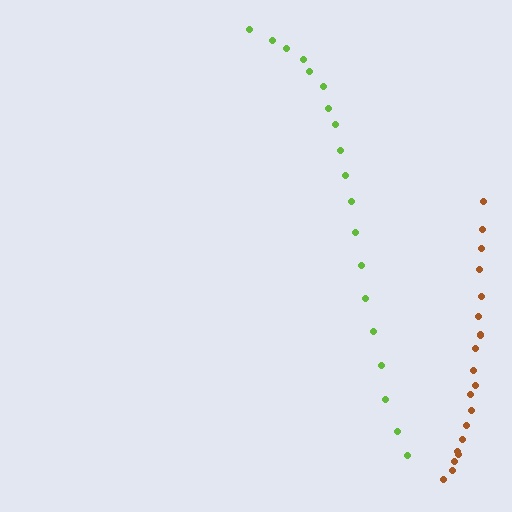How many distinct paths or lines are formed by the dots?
There are 2 distinct paths.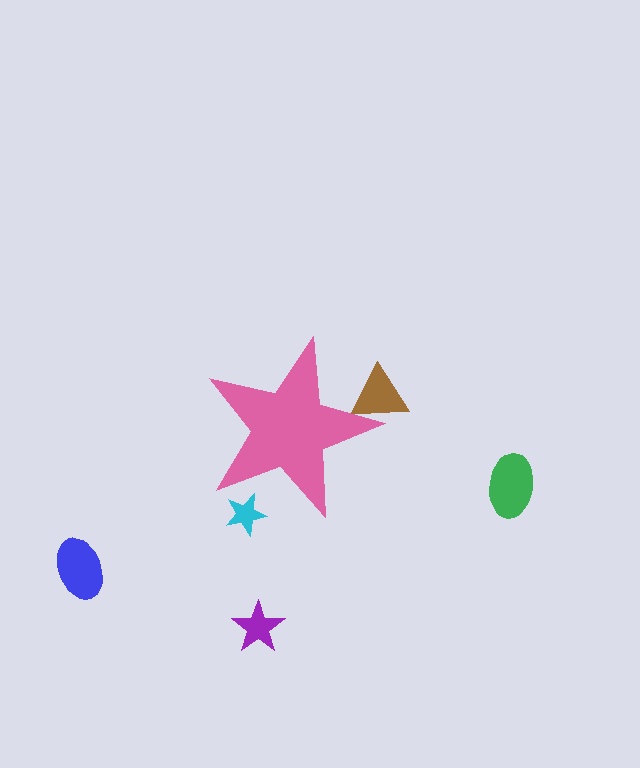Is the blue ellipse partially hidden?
No, the blue ellipse is fully visible.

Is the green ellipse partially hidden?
No, the green ellipse is fully visible.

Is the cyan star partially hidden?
Yes, the cyan star is partially hidden behind the pink star.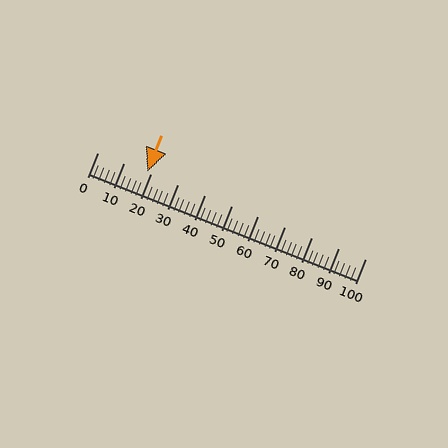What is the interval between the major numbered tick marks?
The major tick marks are spaced 10 units apart.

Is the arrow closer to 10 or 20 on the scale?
The arrow is closer to 20.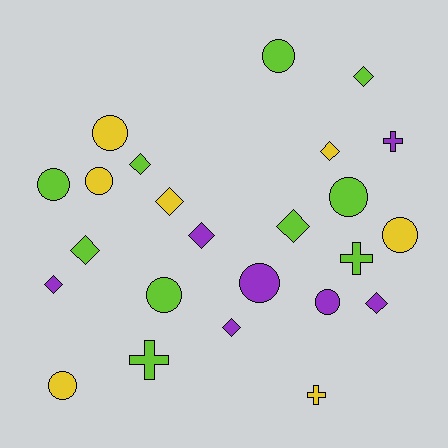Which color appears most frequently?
Lime, with 10 objects.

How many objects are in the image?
There are 24 objects.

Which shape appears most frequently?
Diamond, with 10 objects.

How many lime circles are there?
There are 4 lime circles.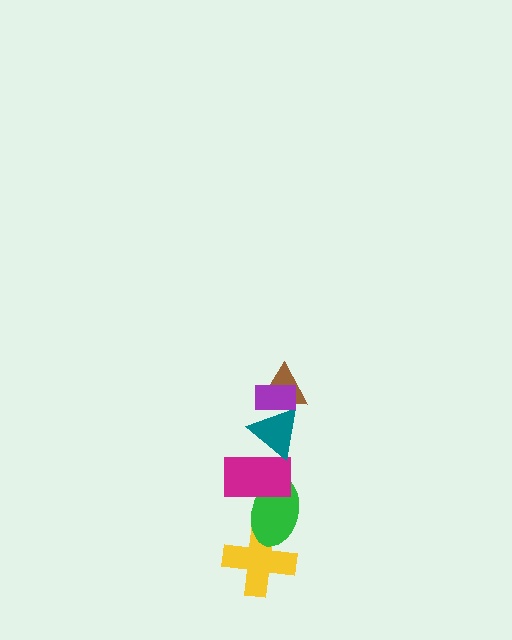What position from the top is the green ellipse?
The green ellipse is 5th from the top.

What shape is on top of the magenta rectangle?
The teal triangle is on top of the magenta rectangle.